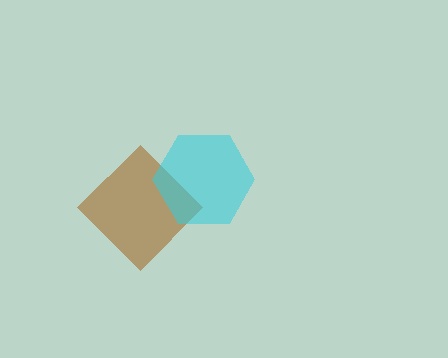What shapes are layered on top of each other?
The layered shapes are: a brown diamond, a cyan hexagon.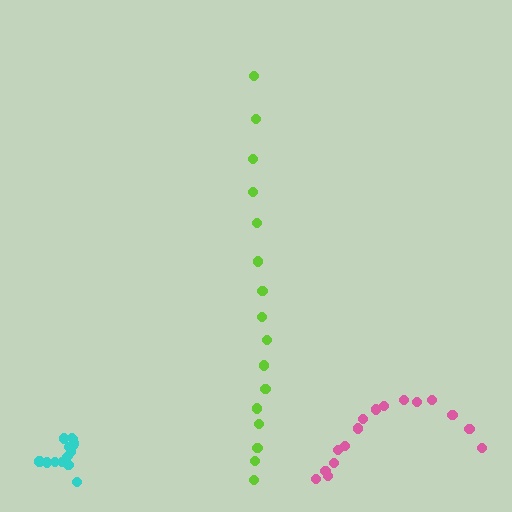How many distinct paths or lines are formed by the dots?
There are 3 distinct paths.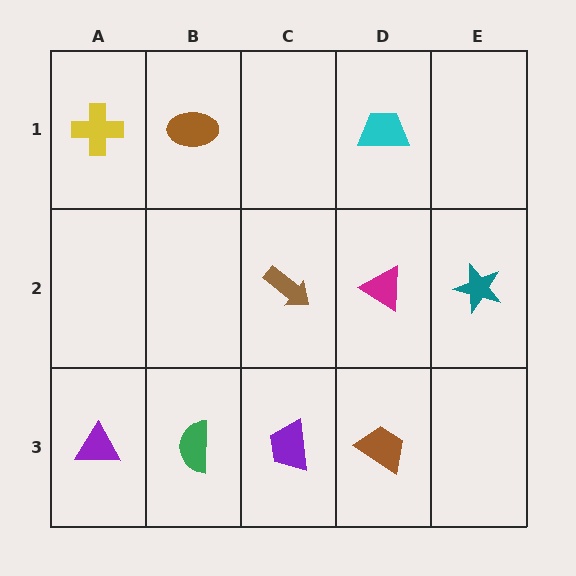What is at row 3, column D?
A brown trapezoid.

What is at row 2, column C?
A brown arrow.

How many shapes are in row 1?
3 shapes.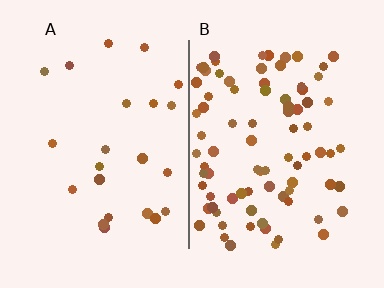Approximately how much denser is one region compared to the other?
Approximately 3.6× — region B over region A.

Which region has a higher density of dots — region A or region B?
B (the right).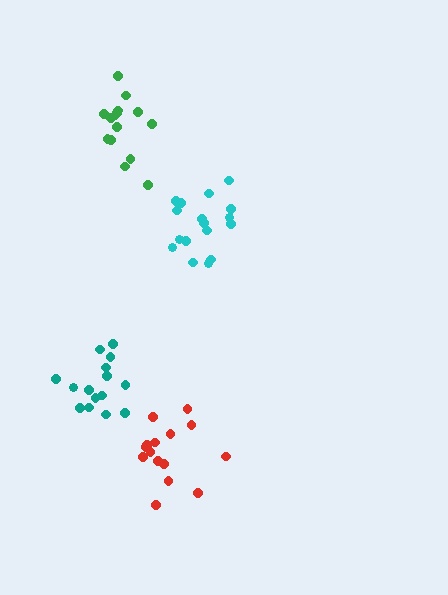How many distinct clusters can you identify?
There are 4 distinct clusters.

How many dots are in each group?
Group 1: 15 dots, Group 2: 15 dots, Group 3: 18 dots, Group 4: 15 dots (63 total).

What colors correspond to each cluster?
The clusters are colored: red, green, cyan, teal.